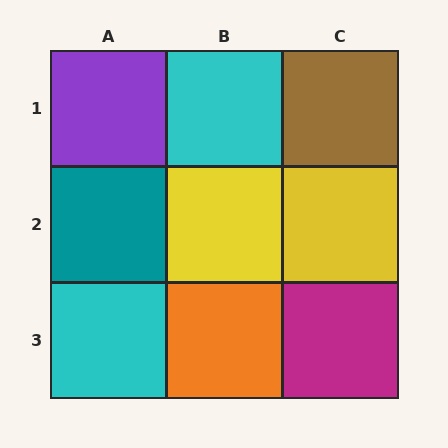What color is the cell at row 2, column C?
Yellow.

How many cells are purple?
1 cell is purple.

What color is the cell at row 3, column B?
Orange.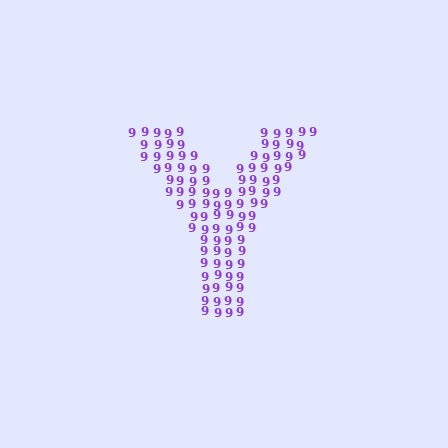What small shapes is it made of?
It is made of small digit 9's.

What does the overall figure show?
The overall figure shows the letter Y.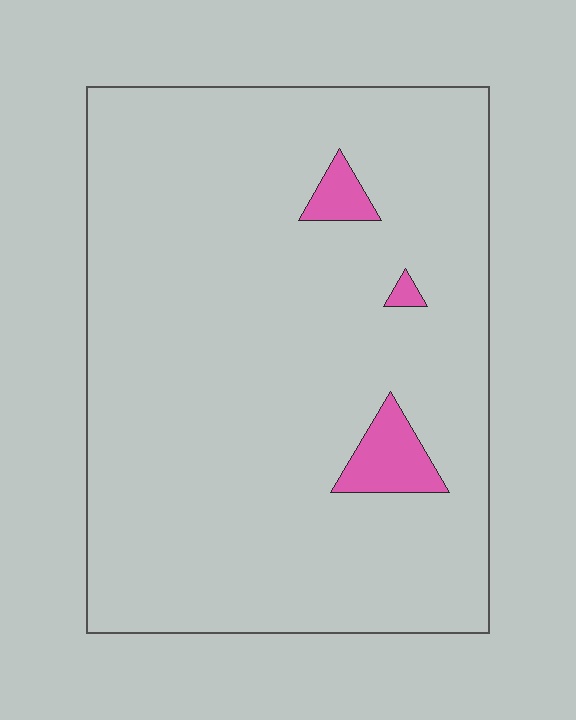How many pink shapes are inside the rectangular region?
3.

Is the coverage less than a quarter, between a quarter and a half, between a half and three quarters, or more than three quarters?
Less than a quarter.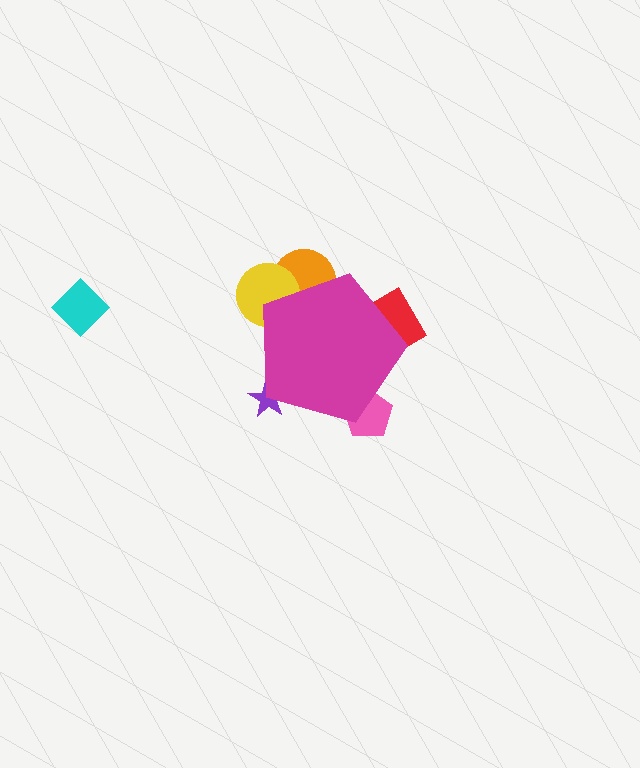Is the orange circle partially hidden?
Yes, the orange circle is partially hidden behind the magenta pentagon.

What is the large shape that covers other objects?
A magenta pentagon.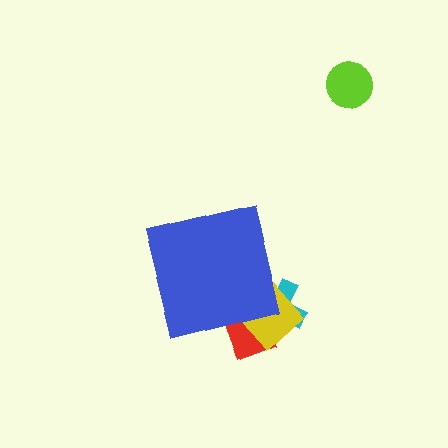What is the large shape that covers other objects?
A blue square.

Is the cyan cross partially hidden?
Yes, the cyan cross is partially hidden behind the blue square.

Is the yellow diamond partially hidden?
Yes, the yellow diamond is partially hidden behind the blue square.